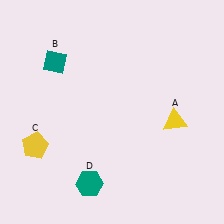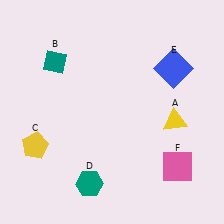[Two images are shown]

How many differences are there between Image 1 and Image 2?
There are 2 differences between the two images.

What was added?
A blue square (E), a pink square (F) were added in Image 2.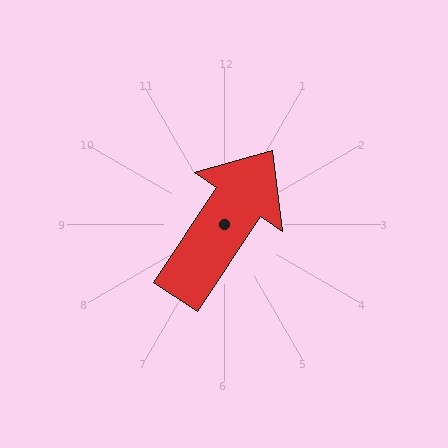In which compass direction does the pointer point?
Northeast.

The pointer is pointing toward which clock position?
Roughly 1 o'clock.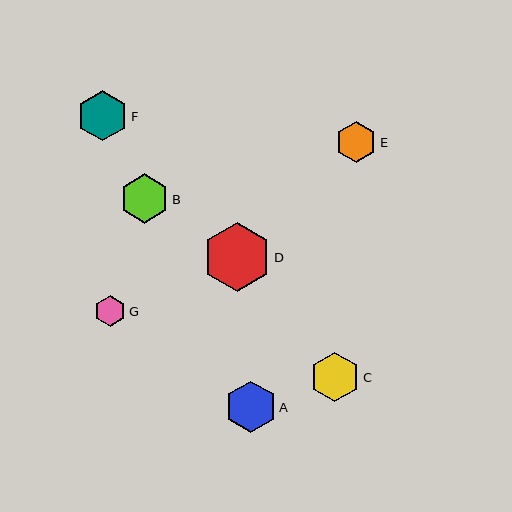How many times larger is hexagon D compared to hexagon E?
Hexagon D is approximately 1.7 times the size of hexagon E.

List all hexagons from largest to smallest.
From largest to smallest: D, A, F, C, B, E, G.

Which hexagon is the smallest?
Hexagon G is the smallest with a size of approximately 31 pixels.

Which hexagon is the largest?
Hexagon D is the largest with a size of approximately 69 pixels.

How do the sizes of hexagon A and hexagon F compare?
Hexagon A and hexagon F are approximately the same size.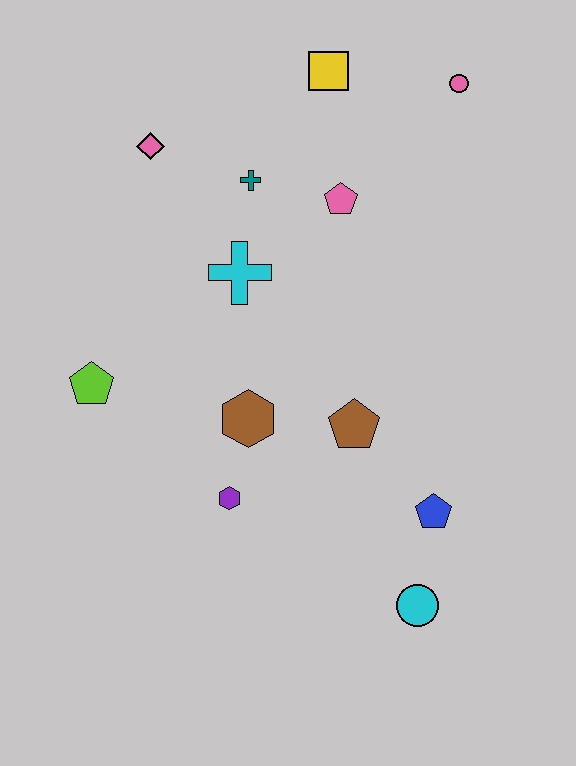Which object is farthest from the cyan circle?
The yellow square is farthest from the cyan circle.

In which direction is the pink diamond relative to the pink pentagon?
The pink diamond is to the left of the pink pentagon.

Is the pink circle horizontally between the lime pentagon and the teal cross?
No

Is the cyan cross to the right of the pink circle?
No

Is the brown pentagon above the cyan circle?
Yes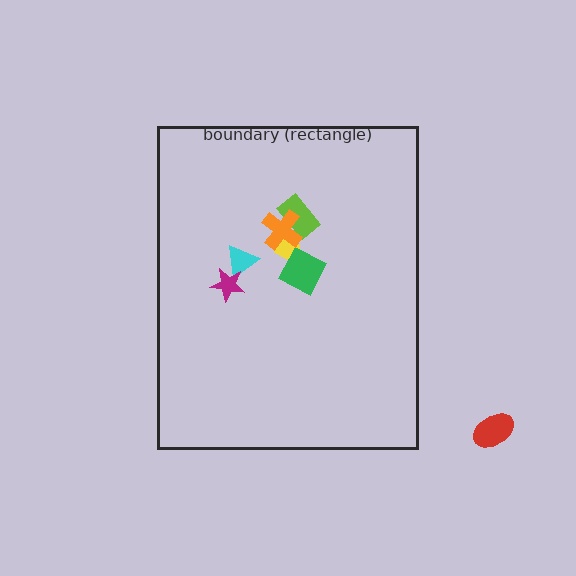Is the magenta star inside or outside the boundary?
Inside.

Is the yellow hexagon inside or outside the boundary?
Inside.